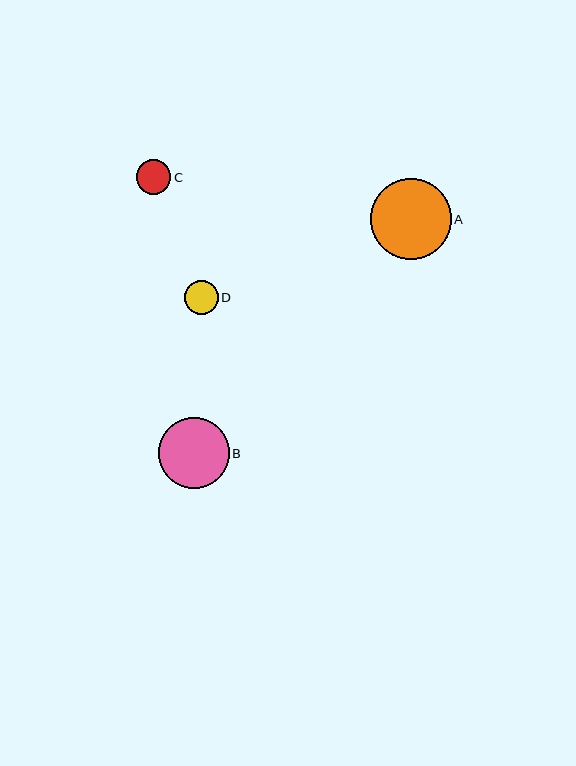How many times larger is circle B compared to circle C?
Circle B is approximately 2.0 times the size of circle C.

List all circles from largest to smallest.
From largest to smallest: A, B, C, D.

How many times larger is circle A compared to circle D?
Circle A is approximately 2.4 times the size of circle D.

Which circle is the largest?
Circle A is the largest with a size of approximately 81 pixels.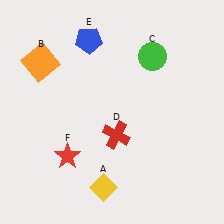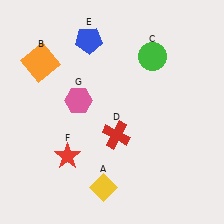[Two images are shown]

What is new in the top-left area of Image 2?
A pink hexagon (G) was added in the top-left area of Image 2.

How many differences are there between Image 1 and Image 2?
There is 1 difference between the two images.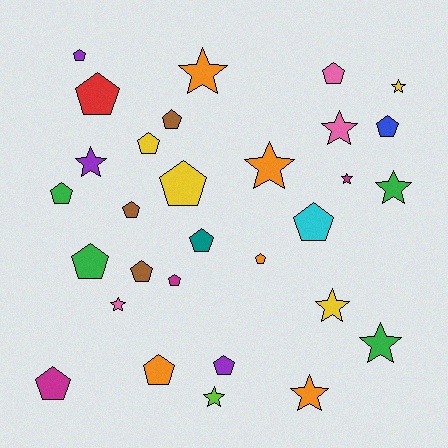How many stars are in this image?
There are 12 stars.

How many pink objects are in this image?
There are 3 pink objects.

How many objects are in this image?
There are 30 objects.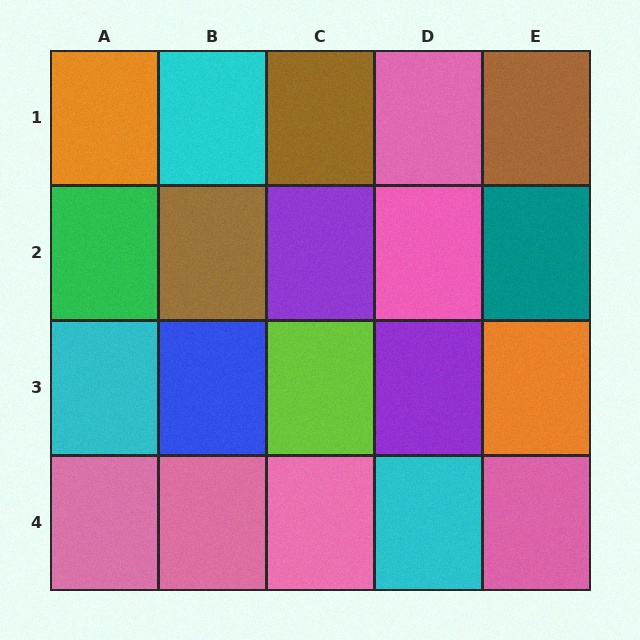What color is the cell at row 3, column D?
Purple.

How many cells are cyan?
3 cells are cyan.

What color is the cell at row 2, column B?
Brown.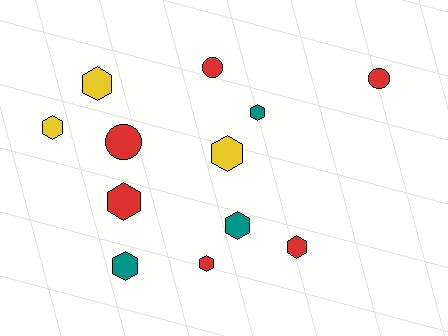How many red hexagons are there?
There are 3 red hexagons.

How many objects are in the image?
There are 12 objects.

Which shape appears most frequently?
Hexagon, with 9 objects.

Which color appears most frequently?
Red, with 6 objects.